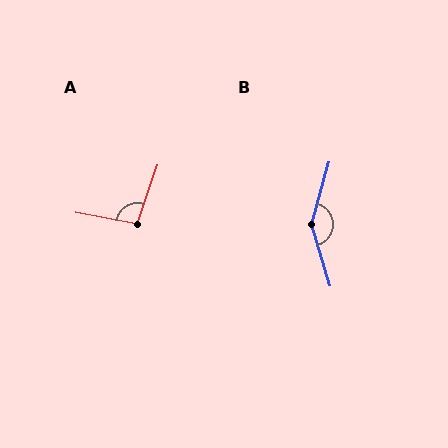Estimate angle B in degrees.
Approximately 148 degrees.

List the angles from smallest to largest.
A (98°), B (148°).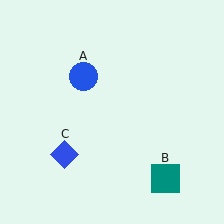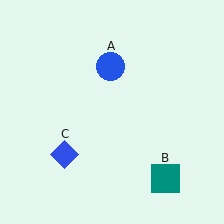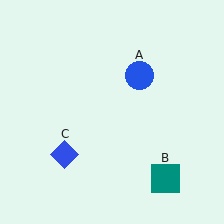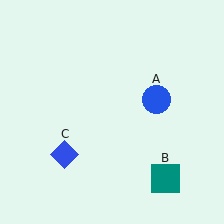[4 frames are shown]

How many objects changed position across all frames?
1 object changed position: blue circle (object A).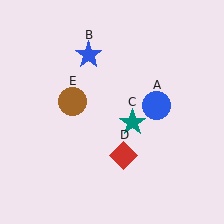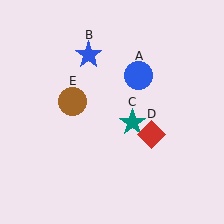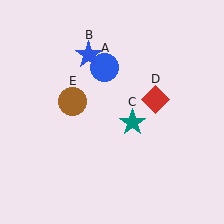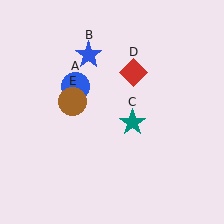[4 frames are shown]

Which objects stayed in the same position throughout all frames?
Blue star (object B) and teal star (object C) and brown circle (object E) remained stationary.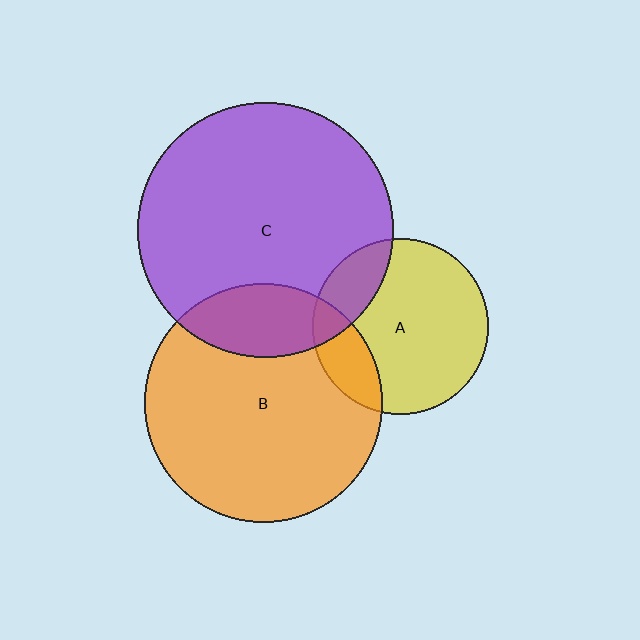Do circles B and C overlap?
Yes.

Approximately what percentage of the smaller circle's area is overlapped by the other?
Approximately 20%.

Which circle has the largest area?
Circle C (purple).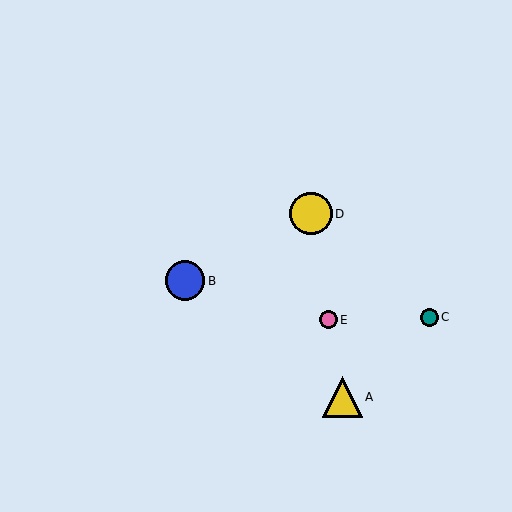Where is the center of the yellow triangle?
The center of the yellow triangle is at (342, 397).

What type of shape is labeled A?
Shape A is a yellow triangle.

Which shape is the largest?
The yellow circle (labeled D) is the largest.